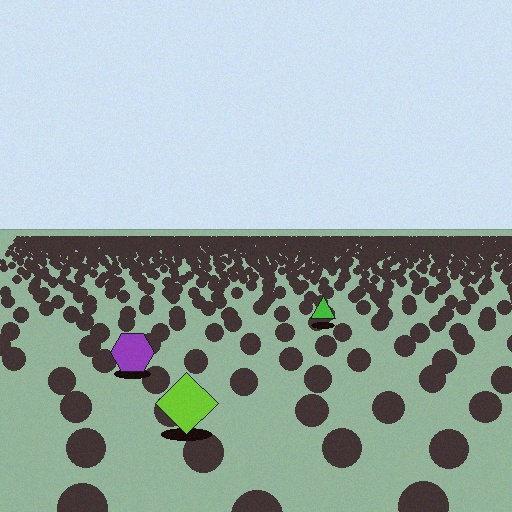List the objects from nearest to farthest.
From nearest to farthest: the lime diamond, the purple hexagon, the green triangle.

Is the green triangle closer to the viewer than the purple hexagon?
No. The purple hexagon is closer — you can tell from the texture gradient: the ground texture is coarser near it.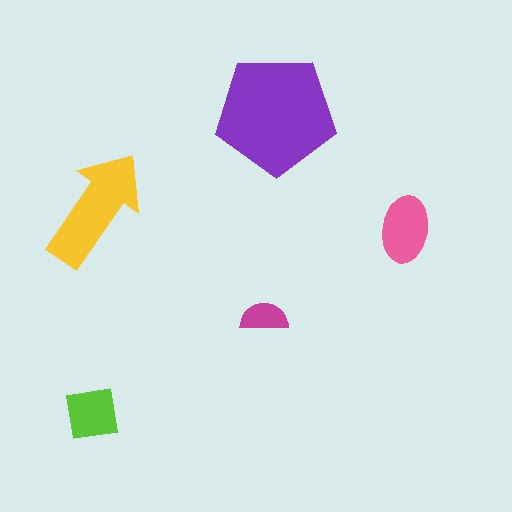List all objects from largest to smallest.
The purple pentagon, the yellow arrow, the pink ellipse, the lime square, the magenta semicircle.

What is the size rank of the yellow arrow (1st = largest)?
2nd.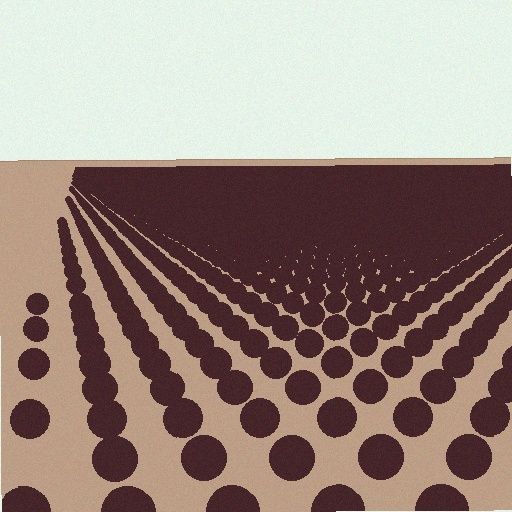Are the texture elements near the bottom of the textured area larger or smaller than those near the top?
Larger. Near the bottom, elements are closer to the viewer and appear at a bigger on-screen size.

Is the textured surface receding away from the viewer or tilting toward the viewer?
The surface is receding away from the viewer. Texture elements get smaller and denser toward the top.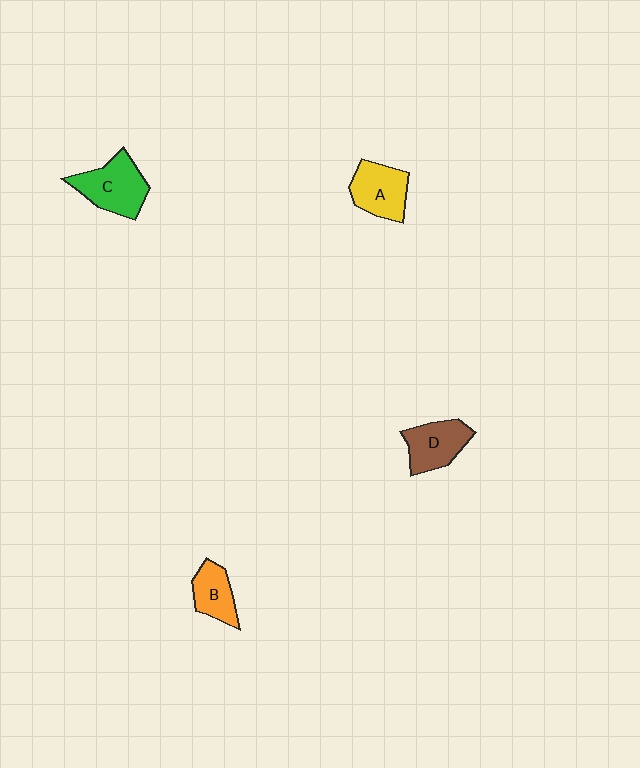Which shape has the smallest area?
Shape B (orange).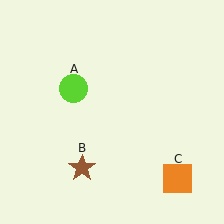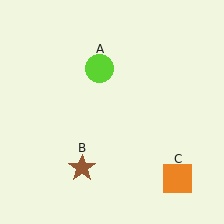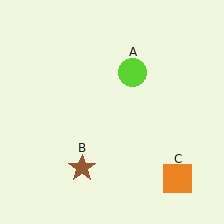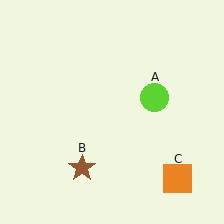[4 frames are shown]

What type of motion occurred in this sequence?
The lime circle (object A) rotated clockwise around the center of the scene.